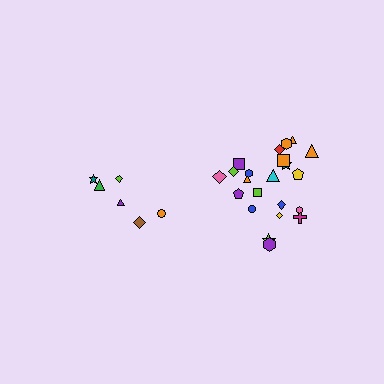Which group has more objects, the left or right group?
The right group.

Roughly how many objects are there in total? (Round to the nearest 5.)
Roughly 30 objects in total.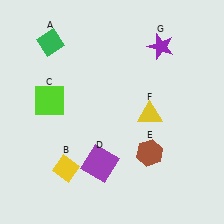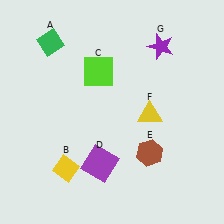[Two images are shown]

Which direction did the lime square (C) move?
The lime square (C) moved right.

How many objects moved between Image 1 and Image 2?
1 object moved between the two images.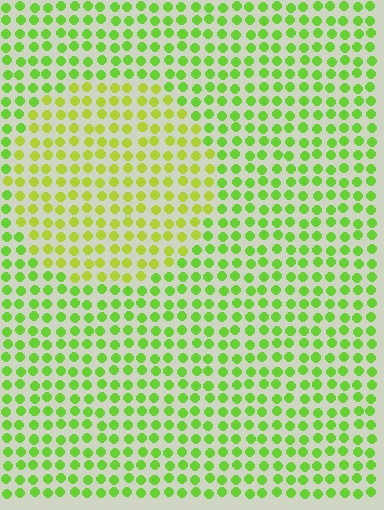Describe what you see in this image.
The image is filled with small lime elements in a uniform arrangement. A circle-shaped region is visible where the elements are tinted to a slightly different hue, forming a subtle color boundary.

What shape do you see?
I see a circle.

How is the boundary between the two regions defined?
The boundary is defined purely by a slight shift in hue (about 27 degrees). Spacing, size, and orientation are identical on both sides.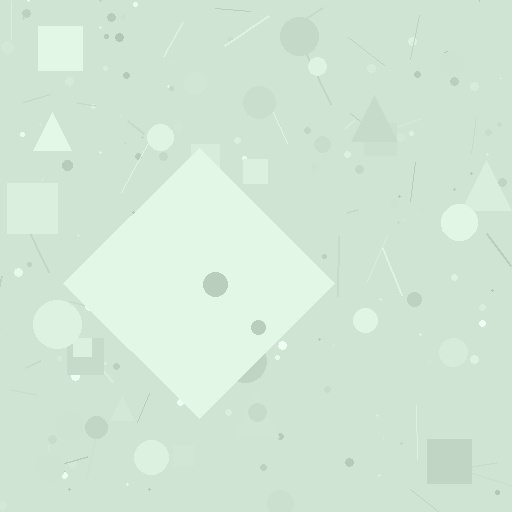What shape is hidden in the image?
A diamond is hidden in the image.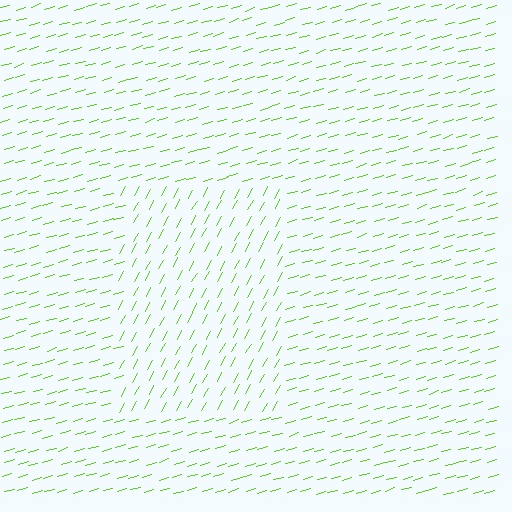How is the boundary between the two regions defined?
The boundary is defined purely by a change in line orientation (approximately 45 degrees difference). All lines are the same color and thickness.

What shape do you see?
I see a rectangle.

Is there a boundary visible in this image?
Yes, there is a texture boundary formed by a change in line orientation.